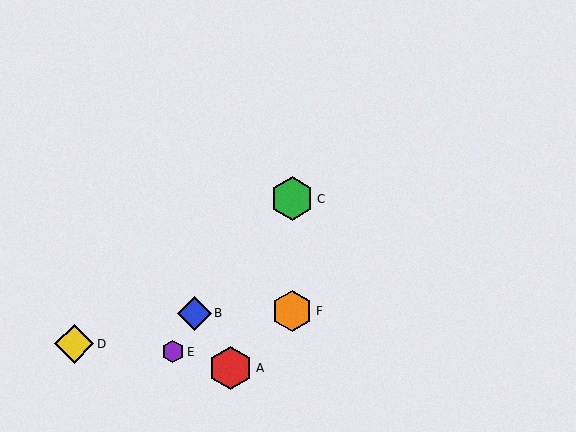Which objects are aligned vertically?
Objects C, F are aligned vertically.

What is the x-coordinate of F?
Object F is at x≈292.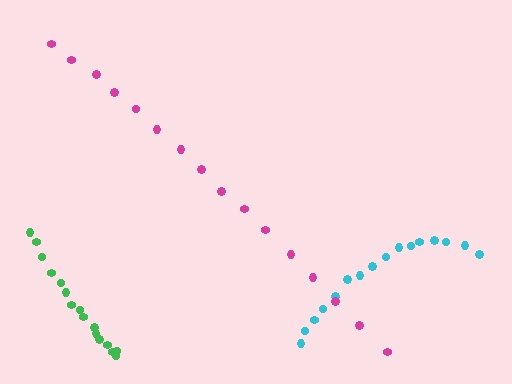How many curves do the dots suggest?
There are 3 distinct paths.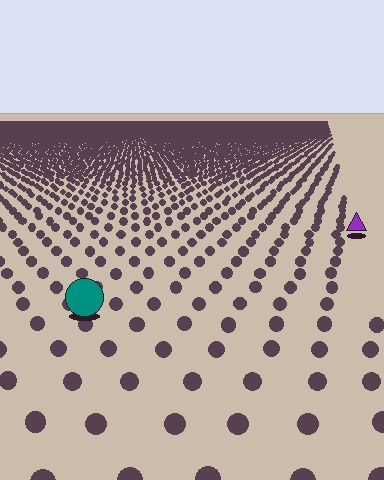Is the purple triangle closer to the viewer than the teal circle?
No. The teal circle is closer — you can tell from the texture gradient: the ground texture is coarser near it.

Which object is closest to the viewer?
The teal circle is closest. The texture marks near it are larger and more spread out.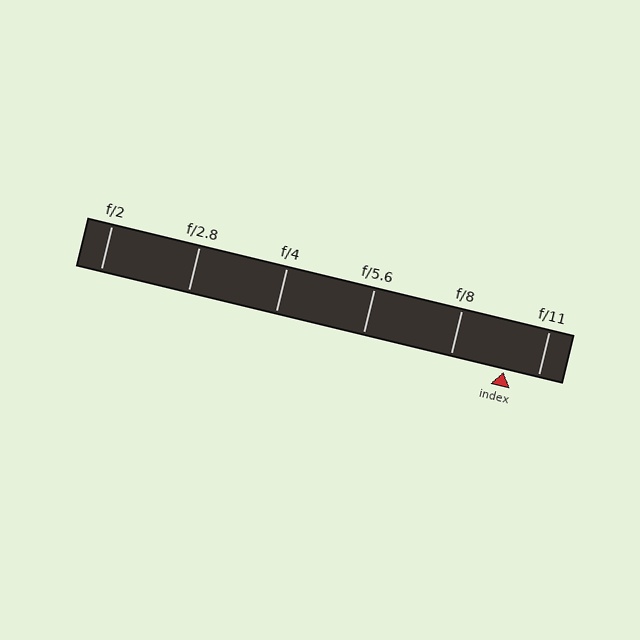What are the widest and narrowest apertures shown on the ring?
The widest aperture shown is f/2 and the narrowest is f/11.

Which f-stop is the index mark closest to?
The index mark is closest to f/11.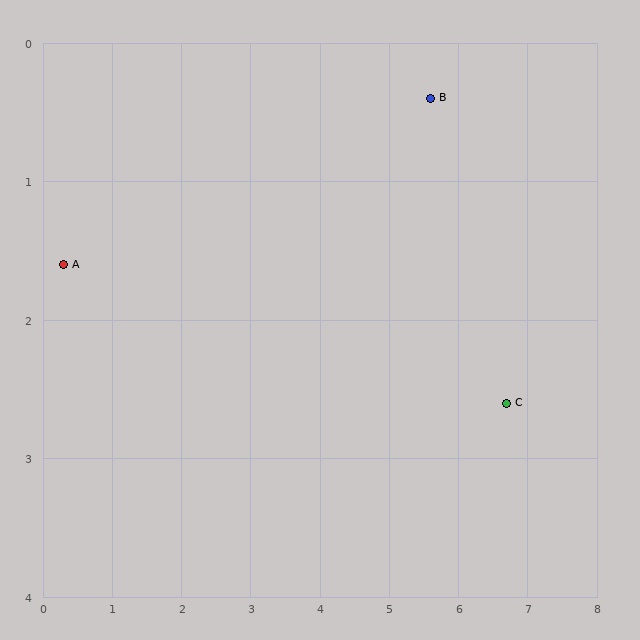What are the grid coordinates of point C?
Point C is at approximately (6.7, 2.6).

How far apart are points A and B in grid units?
Points A and B are about 5.4 grid units apart.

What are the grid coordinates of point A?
Point A is at approximately (0.3, 1.6).